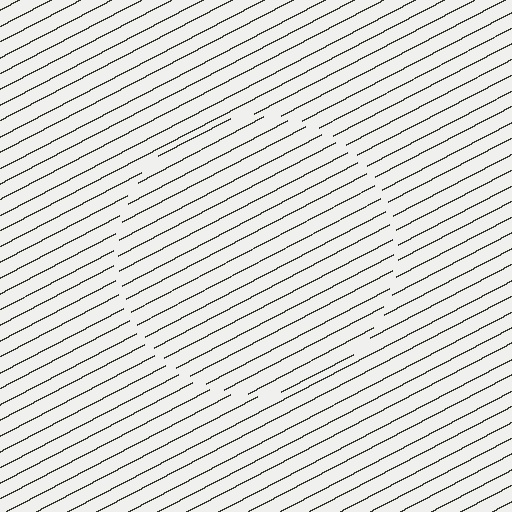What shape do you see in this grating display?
An illusory circle. The interior of the shape contains the same grating, shifted by half a period — the contour is defined by the phase discontinuity where line-ends from the inner and outer gratings abut.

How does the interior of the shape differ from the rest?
The interior of the shape contains the same grating, shifted by half a period — the contour is defined by the phase discontinuity where line-ends from the inner and outer gratings abut.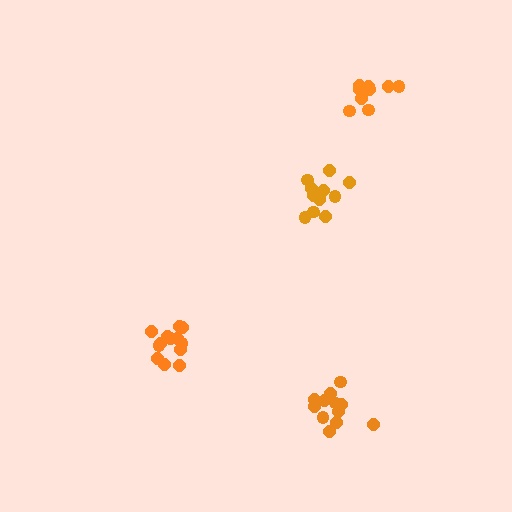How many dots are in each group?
Group 1: 13 dots, Group 2: 11 dots, Group 3: 12 dots, Group 4: 10 dots (46 total).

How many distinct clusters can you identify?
There are 4 distinct clusters.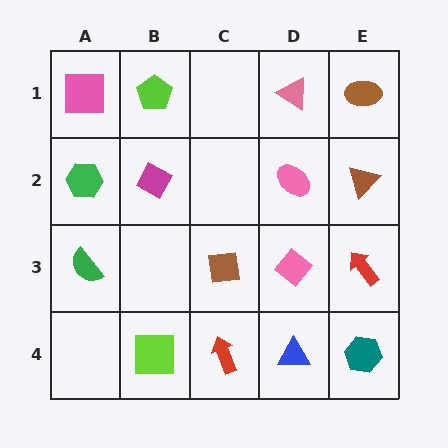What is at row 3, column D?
A pink diamond.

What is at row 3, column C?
A brown square.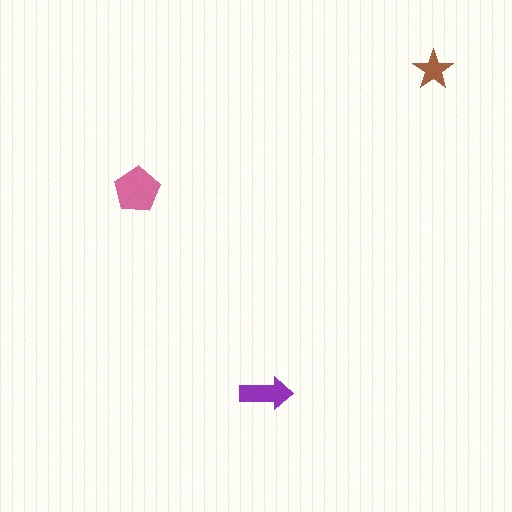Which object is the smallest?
The brown star.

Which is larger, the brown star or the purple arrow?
The purple arrow.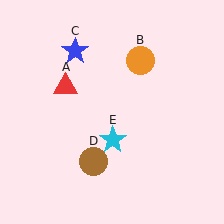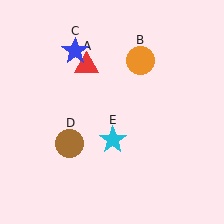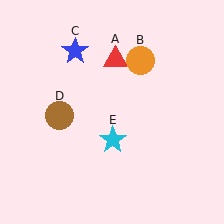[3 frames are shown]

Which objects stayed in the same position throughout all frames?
Orange circle (object B) and blue star (object C) and cyan star (object E) remained stationary.